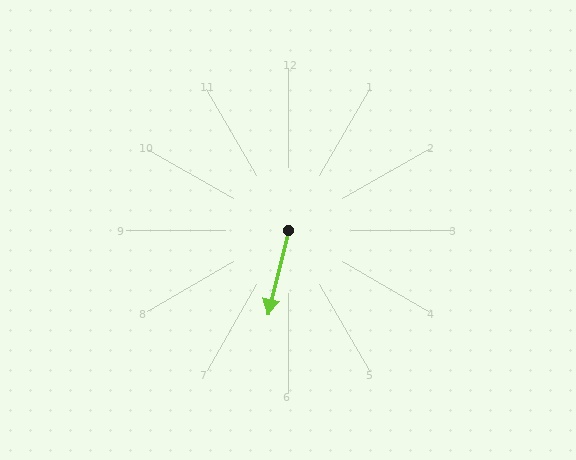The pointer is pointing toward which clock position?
Roughly 6 o'clock.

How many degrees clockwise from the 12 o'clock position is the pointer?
Approximately 193 degrees.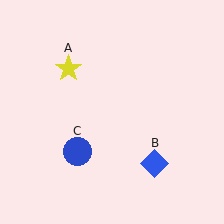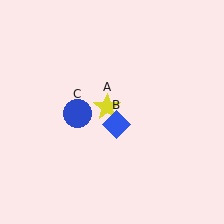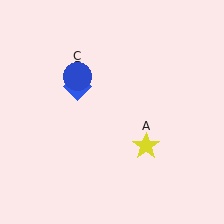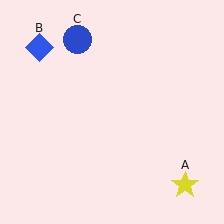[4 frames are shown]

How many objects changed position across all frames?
3 objects changed position: yellow star (object A), blue diamond (object B), blue circle (object C).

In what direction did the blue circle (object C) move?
The blue circle (object C) moved up.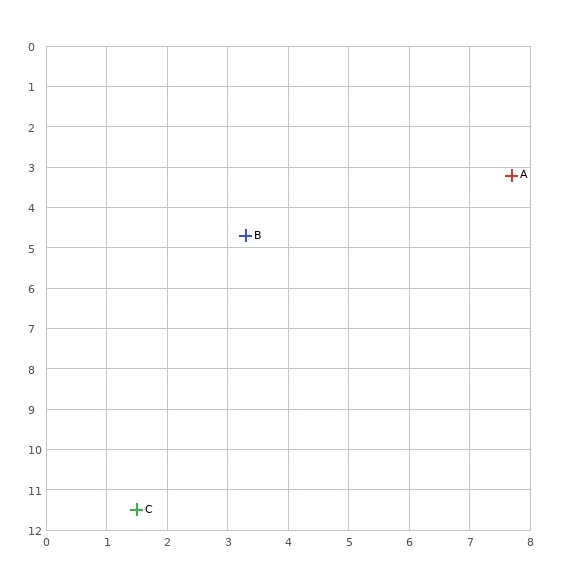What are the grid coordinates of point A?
Point A is at approximately (7.7, 3.2).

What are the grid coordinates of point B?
Point B is at approximately (3.3, 4.7).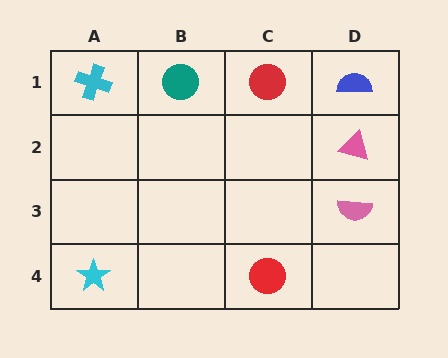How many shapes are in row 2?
1 shape.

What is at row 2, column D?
A pink triangle.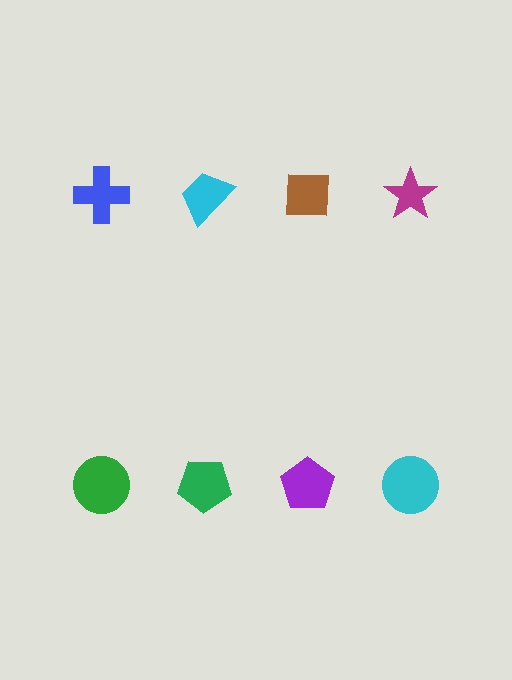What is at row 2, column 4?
A cyan circle.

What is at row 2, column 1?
A green circle.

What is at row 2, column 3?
A purple pentagon.